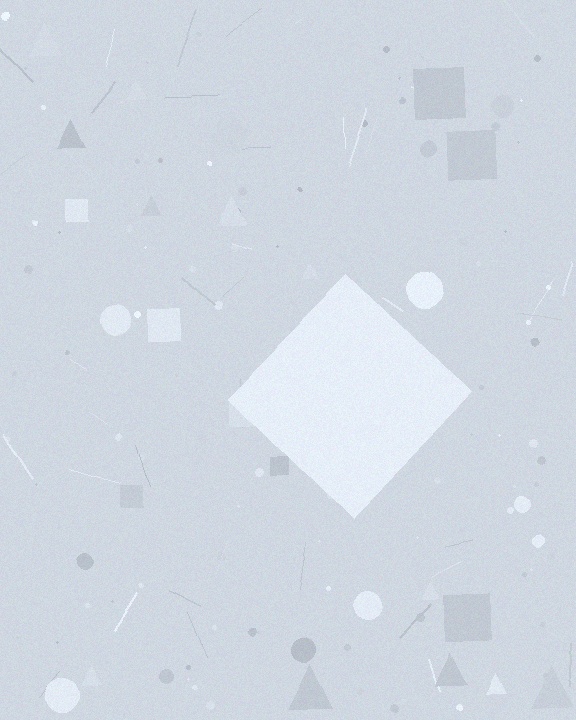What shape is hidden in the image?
A diamond is hidden in the image.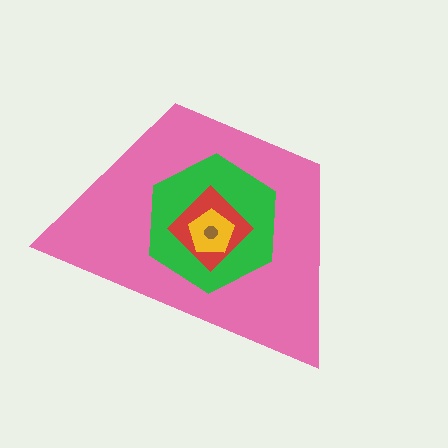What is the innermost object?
The brown circle.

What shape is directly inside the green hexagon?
The red diamond.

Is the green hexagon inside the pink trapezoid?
Yes.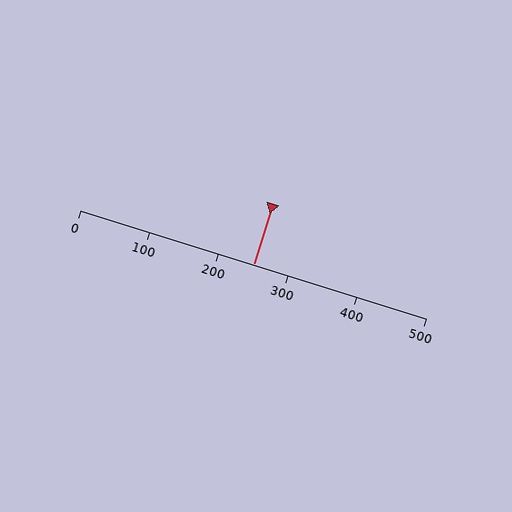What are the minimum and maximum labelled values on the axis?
The axis runs from 0 to 500.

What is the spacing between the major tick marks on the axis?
The major ticks are spaced 100 apart.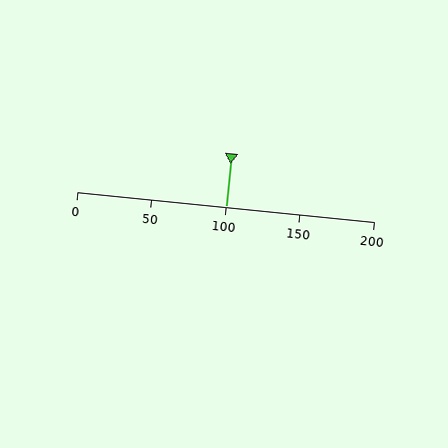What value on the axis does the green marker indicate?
The marker indicates approximately 100.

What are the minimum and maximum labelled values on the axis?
The axis runs from 0 to 200.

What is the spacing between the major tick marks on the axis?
The major ticks are spaced 50 apart.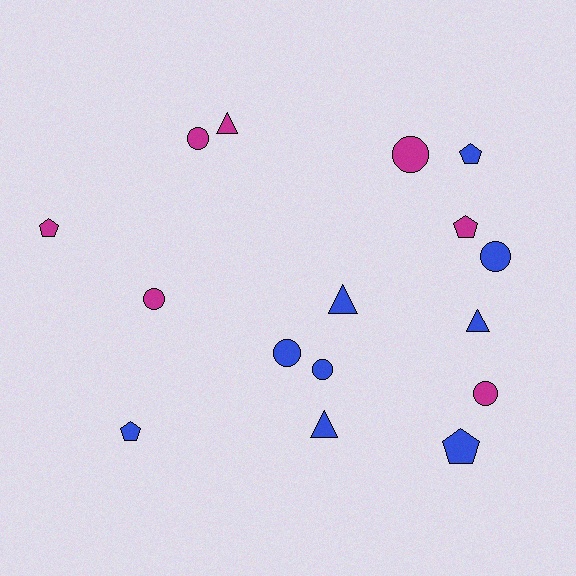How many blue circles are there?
There are 3 blue circles.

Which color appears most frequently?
Blue, with 9 objects.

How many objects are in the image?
There are 16 objects.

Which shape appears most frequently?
Circle, with 7 objects.